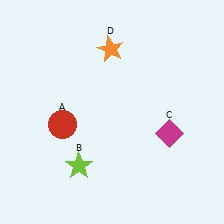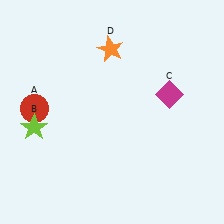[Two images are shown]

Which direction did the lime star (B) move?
The lime star (B) moved left.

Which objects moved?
The objects that moved are: the red circle (A), the lime star (B), the magenta diamond (C).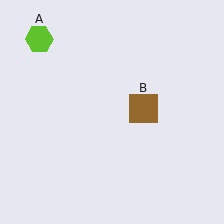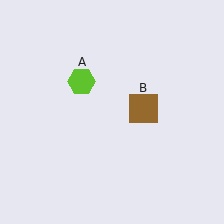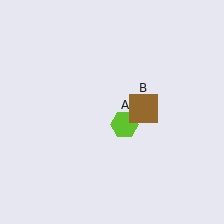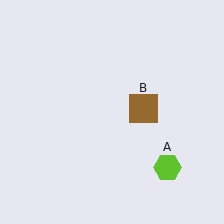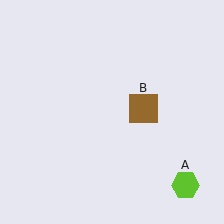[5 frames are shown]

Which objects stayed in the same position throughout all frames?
Brown square (object B) remained stationary.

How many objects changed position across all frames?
1 object changed position: lime hexagon (object A).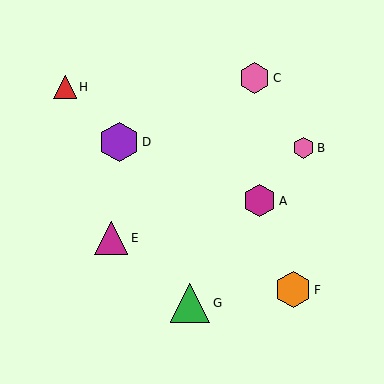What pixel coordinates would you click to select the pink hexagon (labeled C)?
Click at (254, 78) to select the pink hexagon C.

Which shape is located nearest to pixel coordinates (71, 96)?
The red triangle (labeled H) at (65, 87) is nearest to that location.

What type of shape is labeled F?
Shape F is an orange hexagon.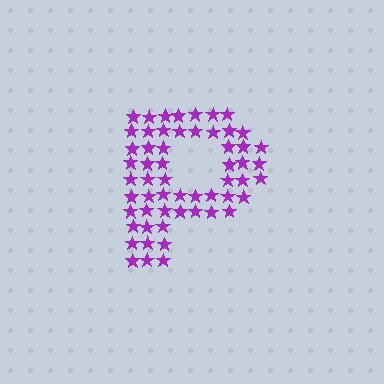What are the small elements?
The small elements are stars.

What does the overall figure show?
The overall figure shows the letter P.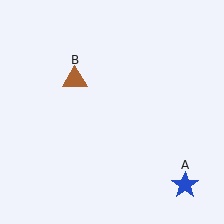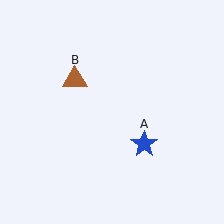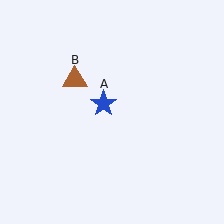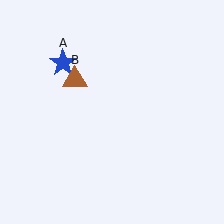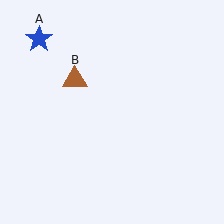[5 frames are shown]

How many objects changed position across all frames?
1 object changed position: blue star (object A).